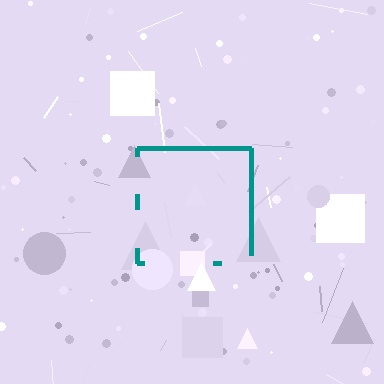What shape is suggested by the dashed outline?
The dashed outline suggests a square.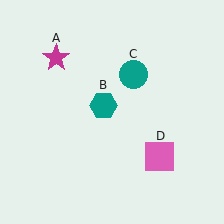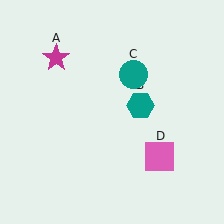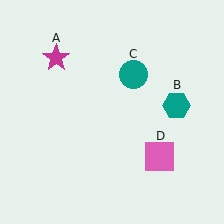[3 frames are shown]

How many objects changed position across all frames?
1 object changed position: teal hexagon (object B).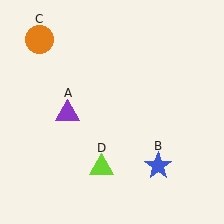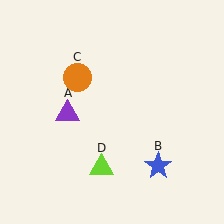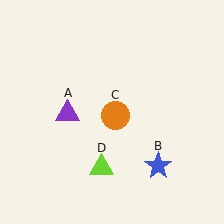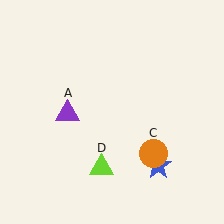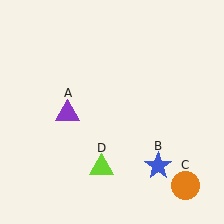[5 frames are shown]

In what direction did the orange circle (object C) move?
The orange circle (object C) moved down and to the right.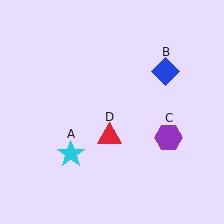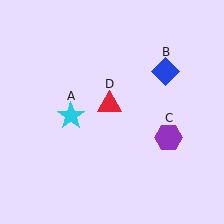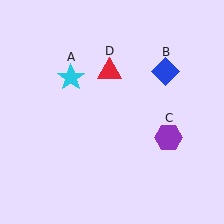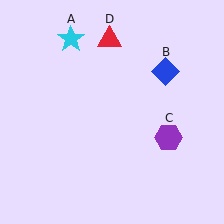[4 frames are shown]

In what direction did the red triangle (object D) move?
The red triangle (object D) moved up.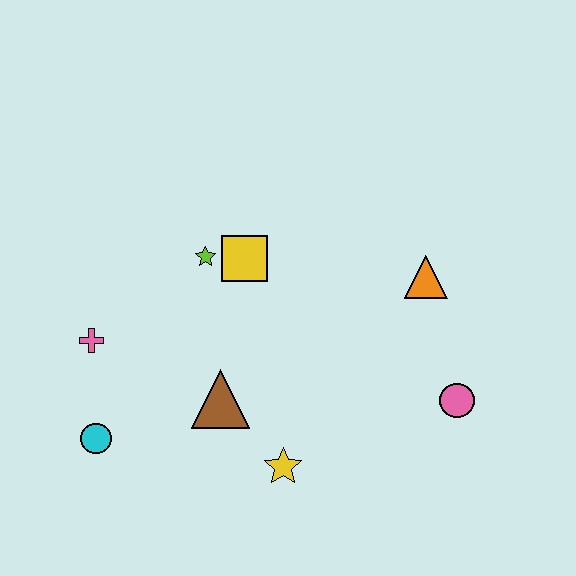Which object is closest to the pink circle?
The orange triangle is closest to the pink circle.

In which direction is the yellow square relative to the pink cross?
The yellow square is to the right of the pink cross.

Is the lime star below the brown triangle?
No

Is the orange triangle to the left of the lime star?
No